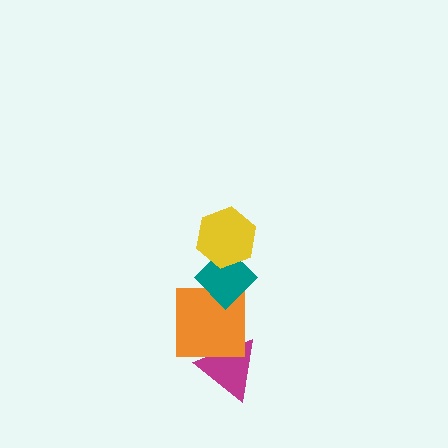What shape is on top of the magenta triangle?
The orange square is on top of the magenta triangle.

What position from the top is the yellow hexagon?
The yellow hexagon is 1st from the top.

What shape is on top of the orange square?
The teal diamond is on top of the orange square.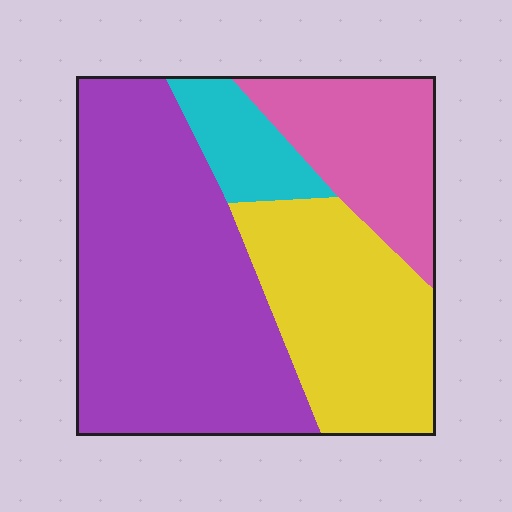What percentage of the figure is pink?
Pink covers about 20% of the figure.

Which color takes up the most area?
Purple, at roughly 50%.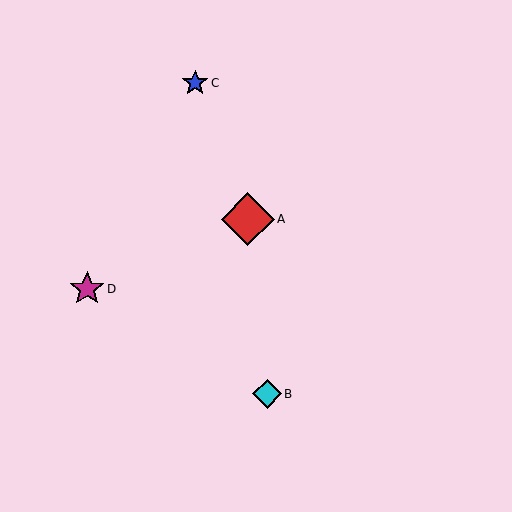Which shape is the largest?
The red diamond (labeled A) is the largest.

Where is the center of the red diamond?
The center of the red diamond is at (248, 219).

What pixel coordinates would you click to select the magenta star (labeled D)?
Click at (87, 289) to select the magenta star D.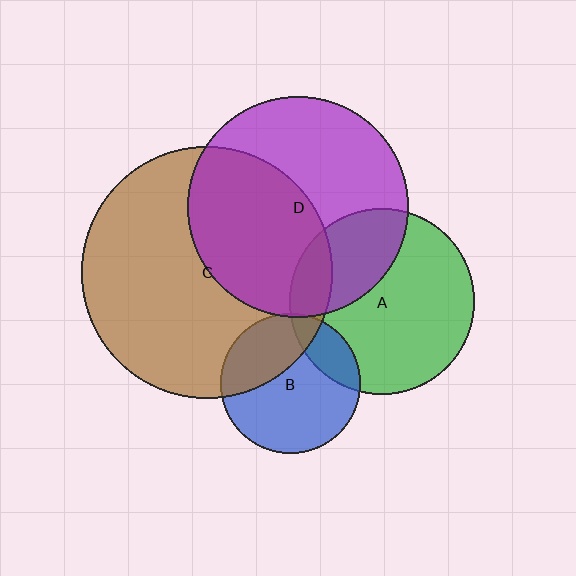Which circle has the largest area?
Circle C (brown).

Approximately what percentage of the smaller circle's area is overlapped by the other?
Approximately 50%.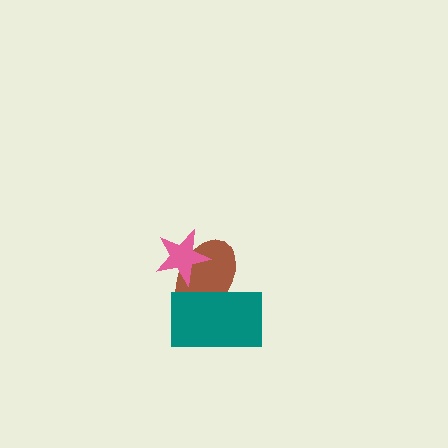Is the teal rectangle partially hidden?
No, no other shape covers it.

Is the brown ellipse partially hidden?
Yes, it is partially covered by another shape.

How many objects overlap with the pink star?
1 object overlaps with the pink star.